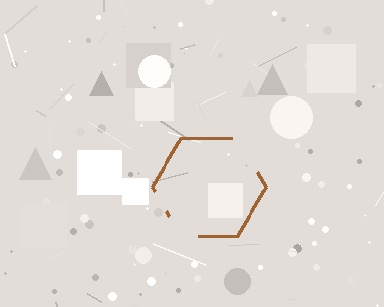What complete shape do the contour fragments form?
The contour fragments form a hexagon.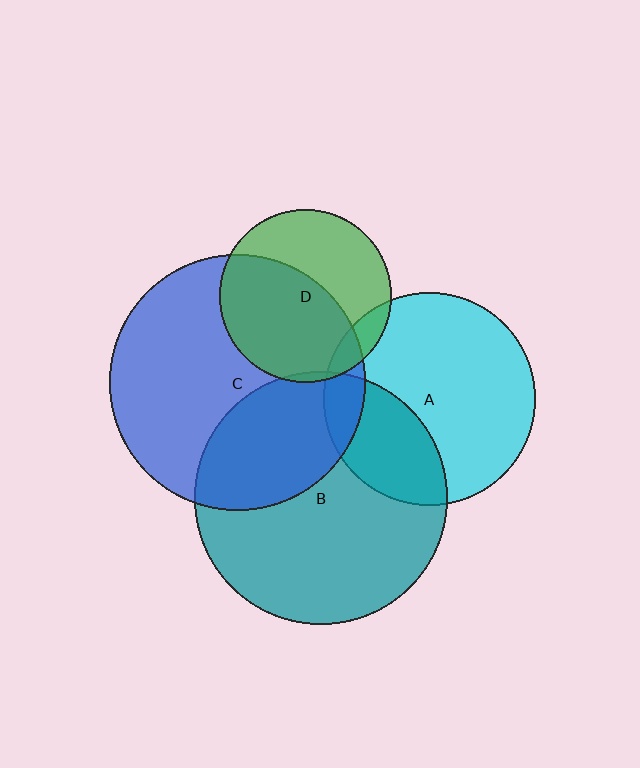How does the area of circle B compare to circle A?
Approximately 1.4 times.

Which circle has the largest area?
Circle C (blue).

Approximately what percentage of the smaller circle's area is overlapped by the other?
Approximately 55%.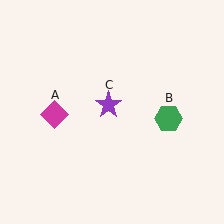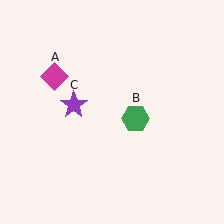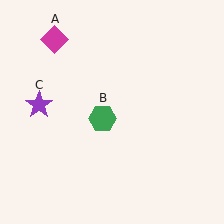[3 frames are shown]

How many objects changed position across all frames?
3 objects changed position: magenta diamond (object A), green hexagon (object B), purple star (object C).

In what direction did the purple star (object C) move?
The purple star (object C) moved left.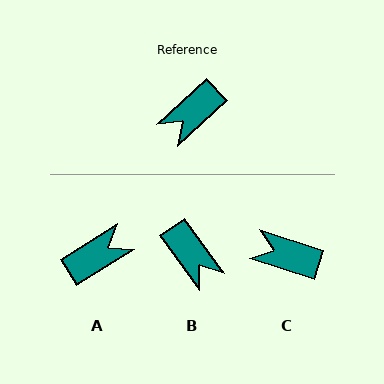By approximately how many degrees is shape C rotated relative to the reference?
Approximately 61 degrees clockwise.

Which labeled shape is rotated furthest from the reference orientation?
A, about 169 degrees away.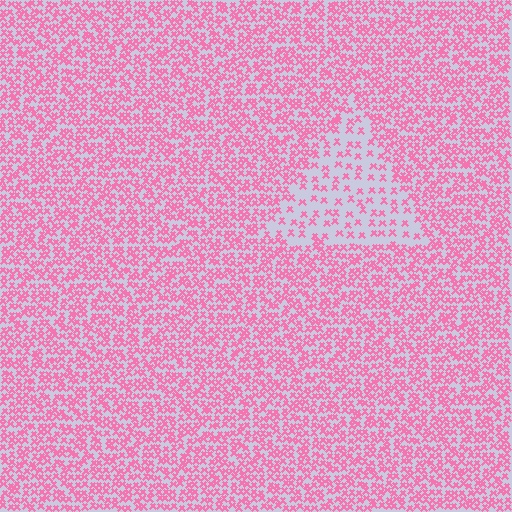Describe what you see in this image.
The image contains small pink elements arranged at two different densities. A triangle-shaped region is visible where the elements are less densely packed than the surrounding area.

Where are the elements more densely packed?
The elements are more densely packed outside the triangle boundary.